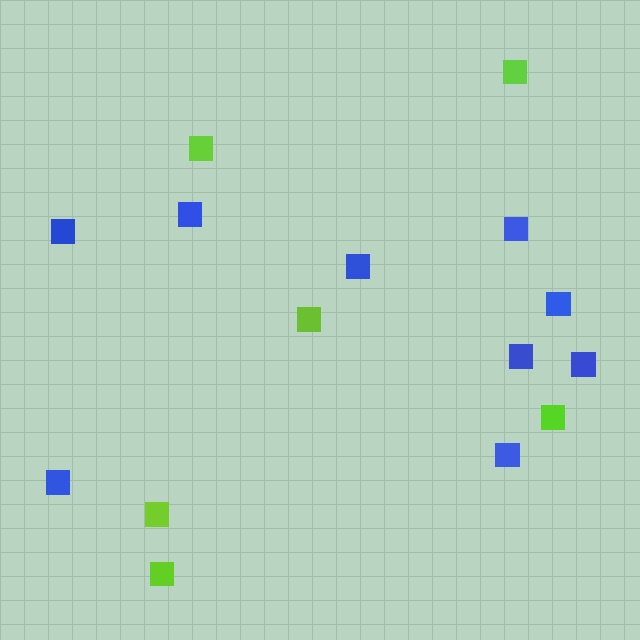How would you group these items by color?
There are 2 groups: one group of blue squares (9) and one group of lime squares (6).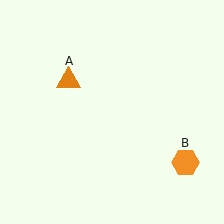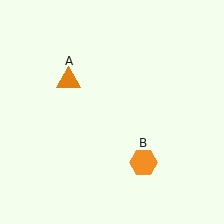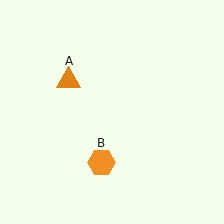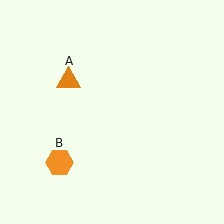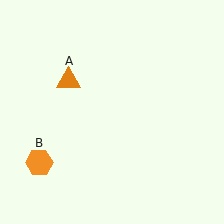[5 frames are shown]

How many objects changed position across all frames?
1 object changed position: orange hexagon (object B).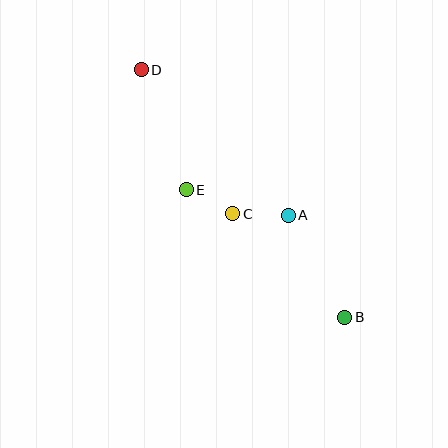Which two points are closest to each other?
Points C and E are closest to each other.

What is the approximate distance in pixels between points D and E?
The distance between D and E is approximately 128 pixels.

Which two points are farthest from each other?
Points B and D are farthest from each other.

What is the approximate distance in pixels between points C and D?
The distance between C and D is approximately 171 pixels.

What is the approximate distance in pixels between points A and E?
The distance between A and E is approximately 105 pixels.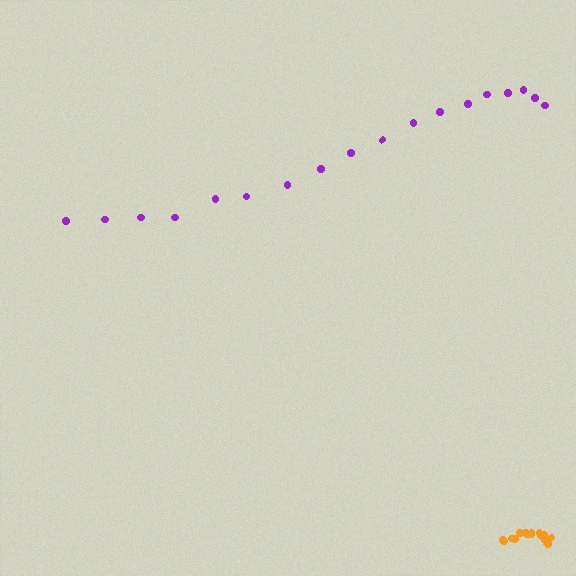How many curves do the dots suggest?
There are 2 distinct paths.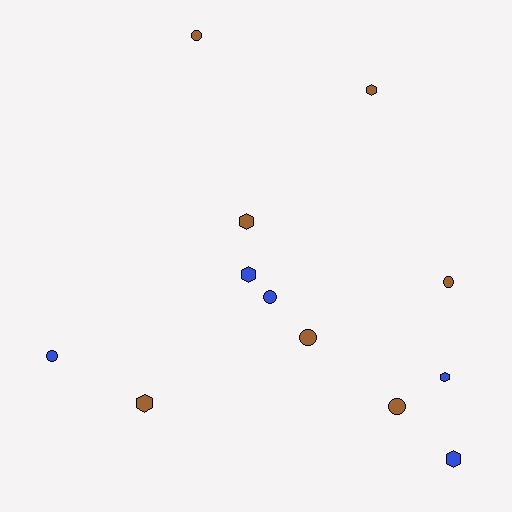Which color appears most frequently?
Brown, with 7 objects.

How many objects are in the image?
There are 12 objects.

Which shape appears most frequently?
Hexagon, with 6 objects.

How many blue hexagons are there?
There are 3 blue hexagons.